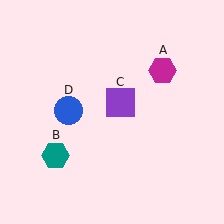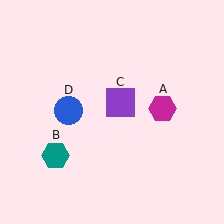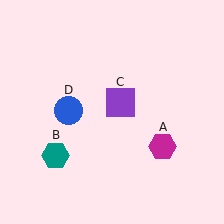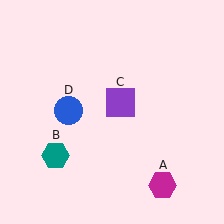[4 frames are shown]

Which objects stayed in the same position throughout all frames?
Teal hexagon (object B) and purple square (object C) and blue circle (object D) remained stationary.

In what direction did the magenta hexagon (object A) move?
The magenta hexagon (object A) moved down.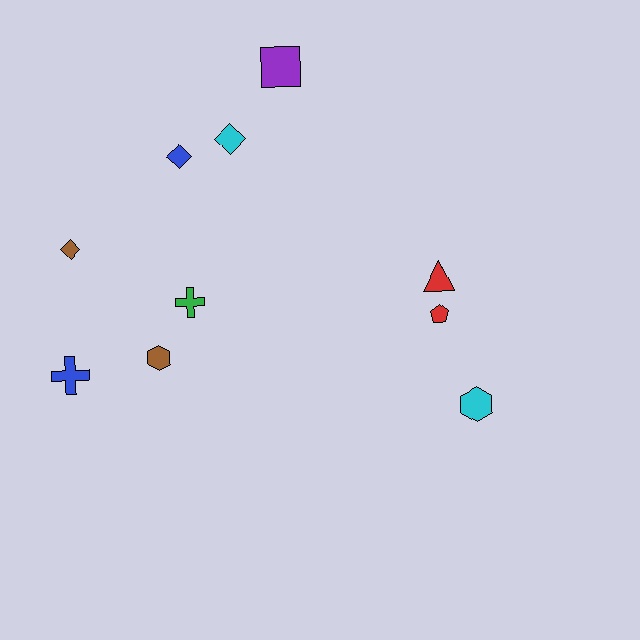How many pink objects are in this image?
There are no pink objects.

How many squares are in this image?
There is 1 square.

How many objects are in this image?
There are 10 objects.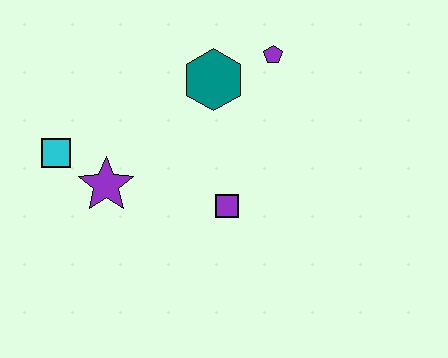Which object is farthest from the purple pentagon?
The cyan square is farthest from the purple pentagon.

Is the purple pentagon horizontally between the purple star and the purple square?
No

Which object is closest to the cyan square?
The purple star is closest to the cyan square.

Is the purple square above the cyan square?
No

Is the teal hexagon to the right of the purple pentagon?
No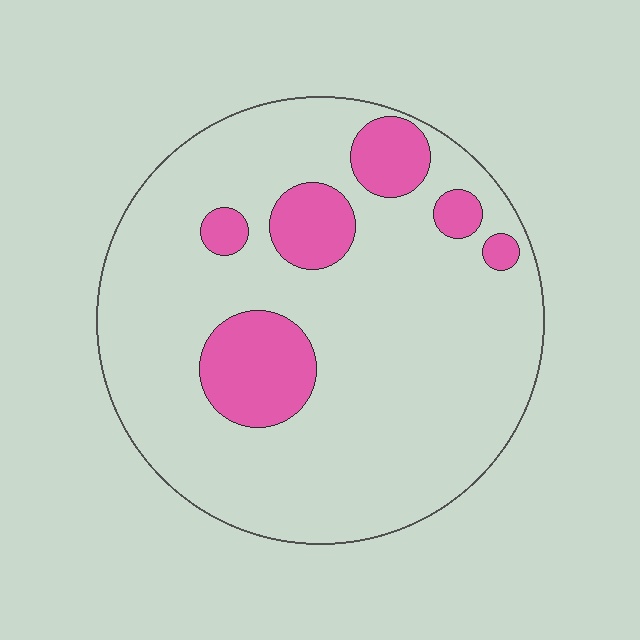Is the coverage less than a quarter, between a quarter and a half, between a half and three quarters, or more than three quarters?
Less than a quarter.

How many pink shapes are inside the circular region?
6.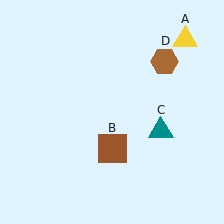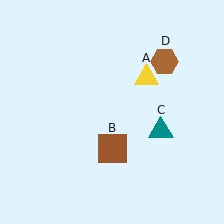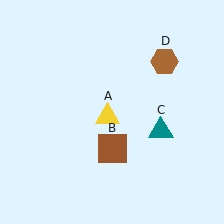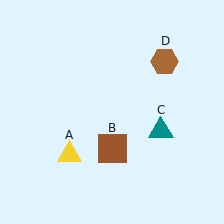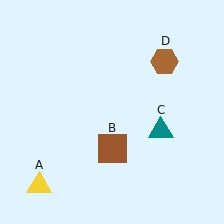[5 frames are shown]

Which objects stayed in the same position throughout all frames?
Brown square (object B) and teal triangle (object C) and brown hexagon (object D) remained stationary.